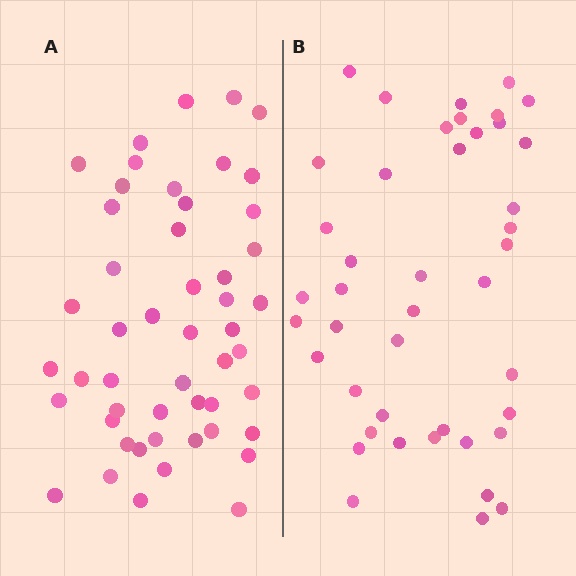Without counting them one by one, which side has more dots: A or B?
Region A (the left region) has more dots.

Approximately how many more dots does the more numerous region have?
Region A has roughly 8 or so more dots than region B.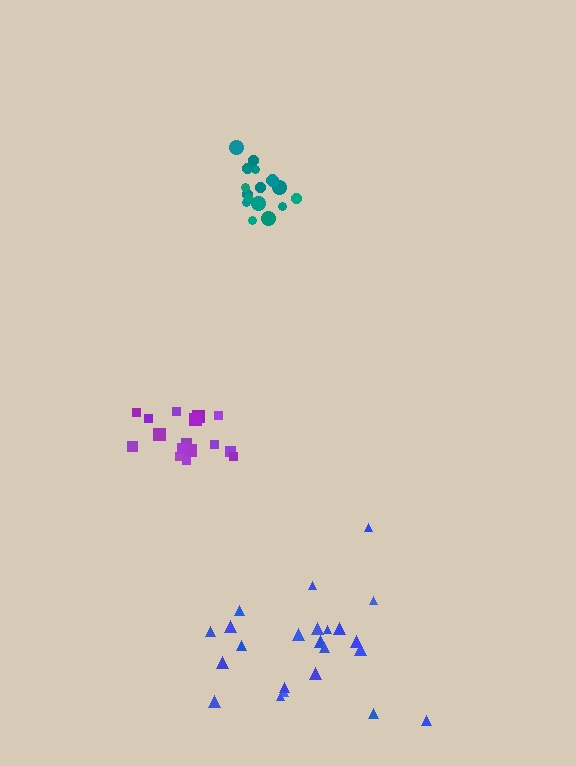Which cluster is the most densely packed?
Teal.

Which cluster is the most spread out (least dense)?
Blue.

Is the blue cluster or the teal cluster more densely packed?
Teal.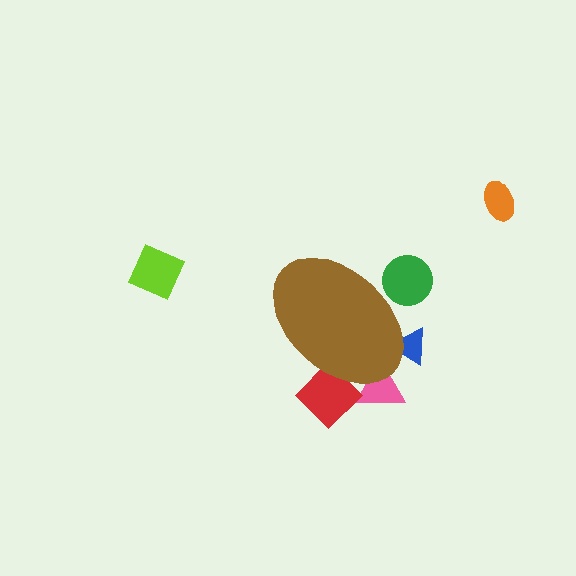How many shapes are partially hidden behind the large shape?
4 shapes are partially hidden.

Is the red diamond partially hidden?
Yes, the red diamond is partially hidden behind the brown ellipse.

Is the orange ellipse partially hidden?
No, the orange ellipse is fully visible.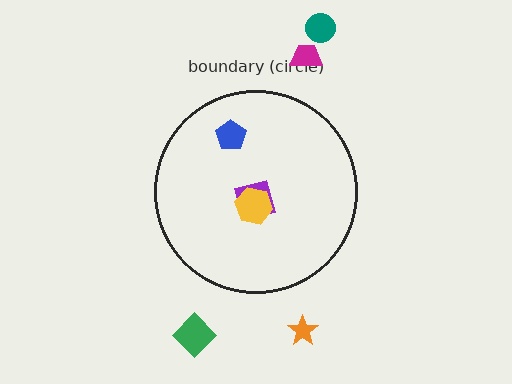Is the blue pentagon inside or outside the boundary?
Inside.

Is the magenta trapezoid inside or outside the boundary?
Outside.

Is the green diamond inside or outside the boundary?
Outside.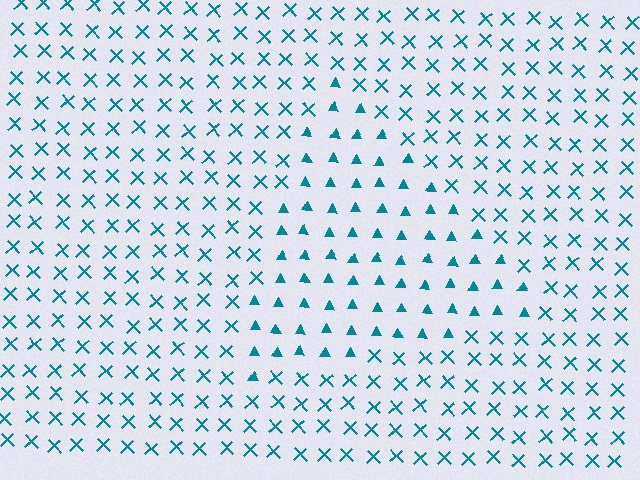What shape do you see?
I see a triangle.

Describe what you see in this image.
The image is filled with small teal elements arranged in a uniform grid. A triangle-shaped region contains triangles, while the surrounding area contains X marks. The boundary is defined purely by the change in element shape.